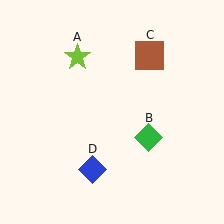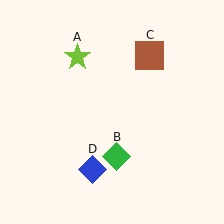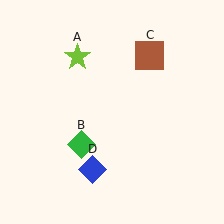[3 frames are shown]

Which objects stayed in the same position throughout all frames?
Lime star (object A) and brown square (object C) and blue diamond (object D) remained stationary.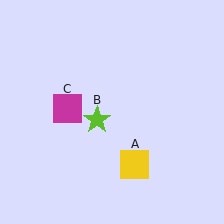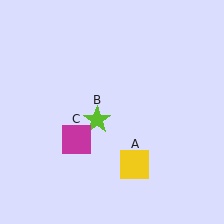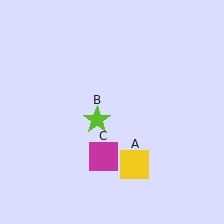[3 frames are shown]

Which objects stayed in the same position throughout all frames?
Yellow square (object A) and lime star (object B) remained stationary.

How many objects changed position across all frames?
1 object changed position: magenta square (object C).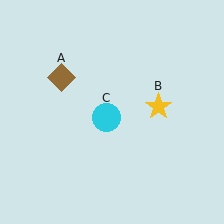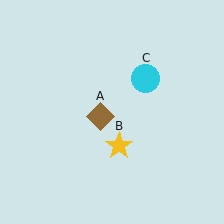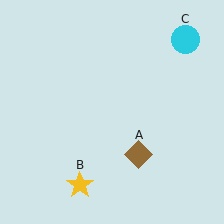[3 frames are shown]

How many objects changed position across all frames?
3 objects changed position: brown diamond (object A), yellow star (object B), cyan circle (object C).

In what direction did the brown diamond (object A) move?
The brown diamond (object A) moved down and to the right.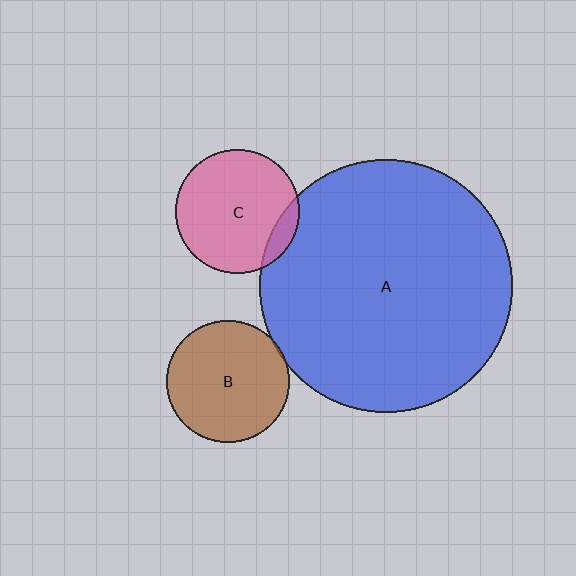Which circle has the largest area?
Circle A (blue).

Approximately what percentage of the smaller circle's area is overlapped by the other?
Approximately 10%.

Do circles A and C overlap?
Yes.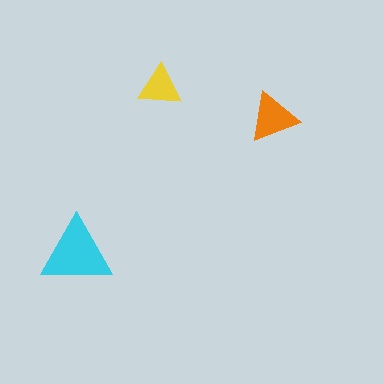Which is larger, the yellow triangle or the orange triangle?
The orange one.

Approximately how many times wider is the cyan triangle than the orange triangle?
About 1.5 times wider.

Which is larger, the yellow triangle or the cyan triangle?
The cyan one.